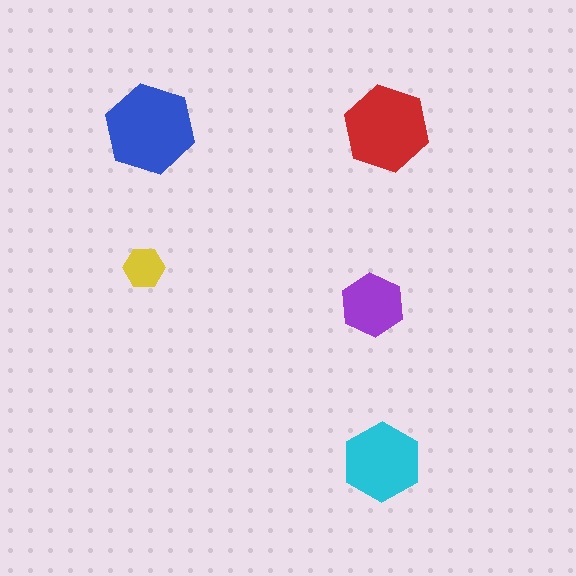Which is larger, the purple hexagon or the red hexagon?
The red one.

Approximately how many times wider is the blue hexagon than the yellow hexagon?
About 2 times wider.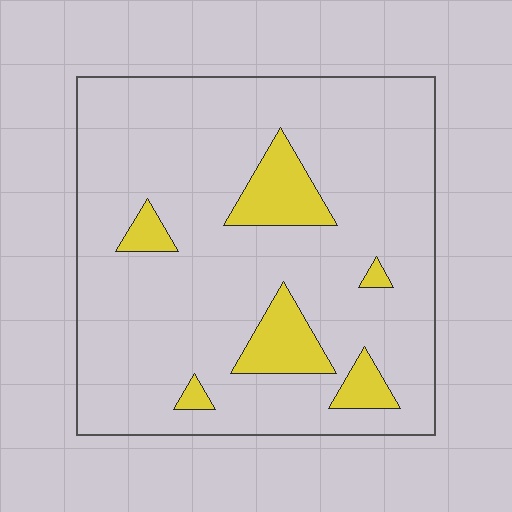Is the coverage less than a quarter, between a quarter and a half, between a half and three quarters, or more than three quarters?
Less than a quarter.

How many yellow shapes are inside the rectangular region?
6.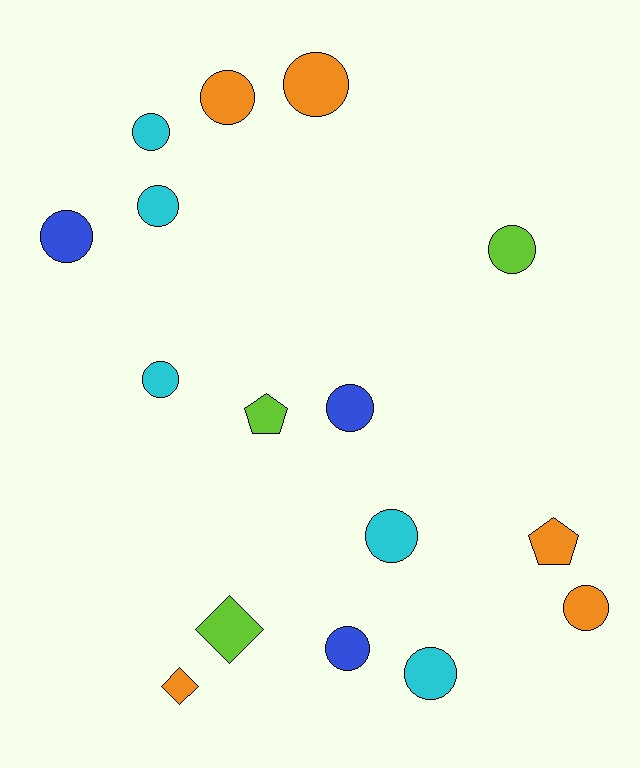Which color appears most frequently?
Orange, with 5 objects.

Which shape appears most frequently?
Circle, with 12 objects.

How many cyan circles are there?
There are 5 cyan circles.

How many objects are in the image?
There are 16 objects.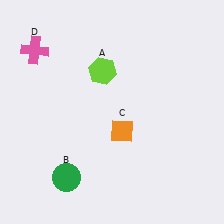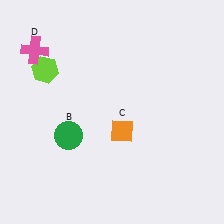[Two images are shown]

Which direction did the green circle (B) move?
The green circle (B) moved up.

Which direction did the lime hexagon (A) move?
The lime hexagon (A) moved left.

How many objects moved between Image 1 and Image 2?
2 objects moved between the two images.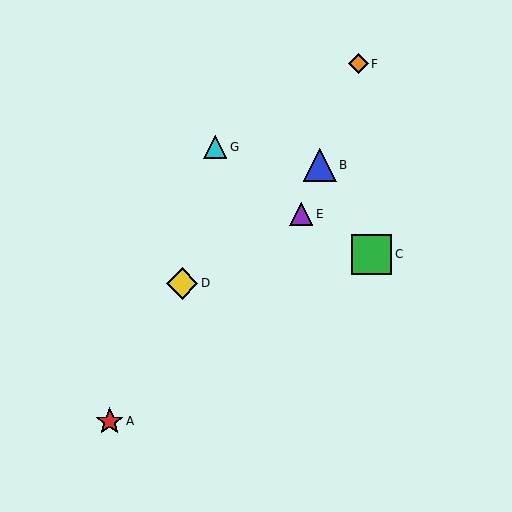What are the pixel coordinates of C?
Object C is at (372, 254).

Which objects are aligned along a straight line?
Objects B, E, F are aligned along a straight line.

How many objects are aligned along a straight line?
3 objects (B, E, F) are aligned along a straight line.